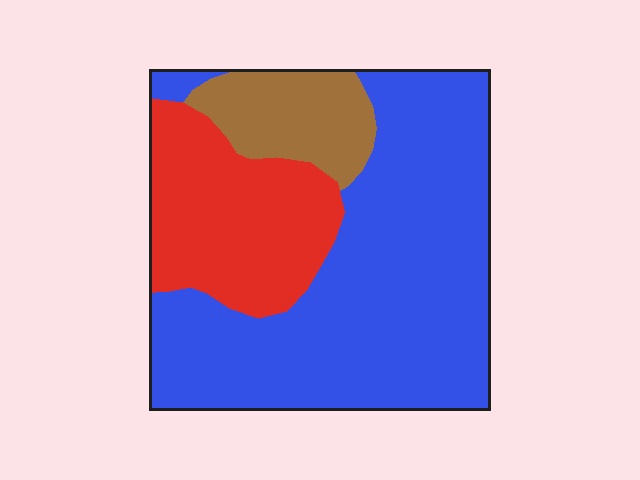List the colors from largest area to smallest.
From largest to smallest: blue, red, brown.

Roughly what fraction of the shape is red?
Red takes up between a quarter and a half of the shape.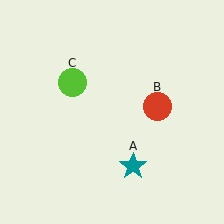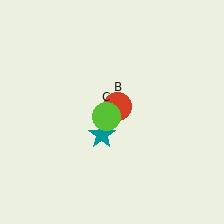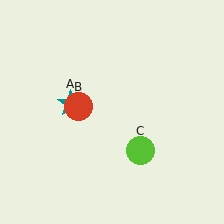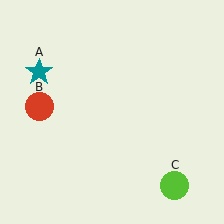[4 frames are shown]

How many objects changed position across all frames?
3 objects changed position: teal star (object A), red circle (object B), lime circle (object C).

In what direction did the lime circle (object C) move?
The lime circle (object C) moved down and to the right.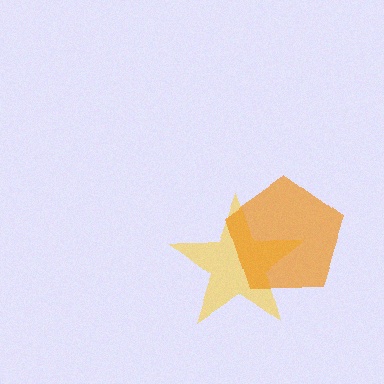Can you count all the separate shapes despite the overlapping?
Yes, there are 2 separate shapes.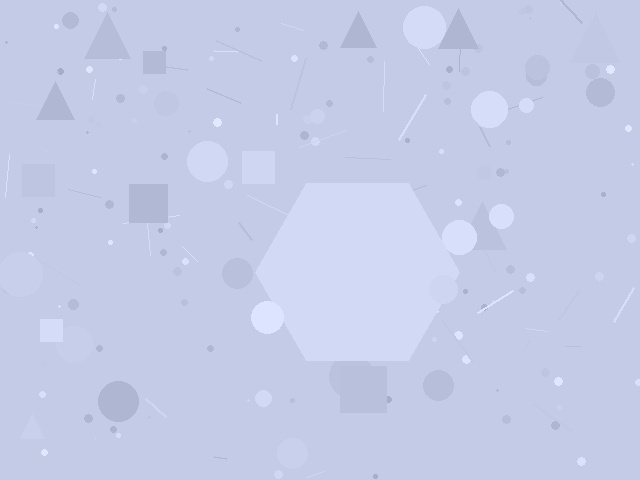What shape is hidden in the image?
A hexagon is hidden in the image.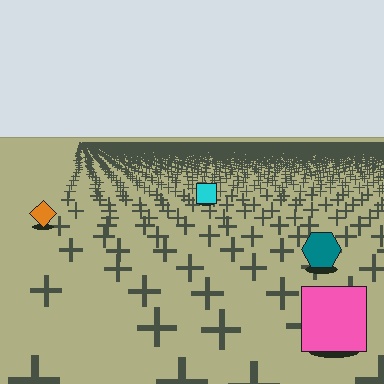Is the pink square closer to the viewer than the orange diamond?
Yes. The pink square is closer — you can tell from the texture gradient: the ground texture is coarser near it.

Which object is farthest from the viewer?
The cyan square is farthest from the viewer. It appears smaller and the ground texture around it is denser.